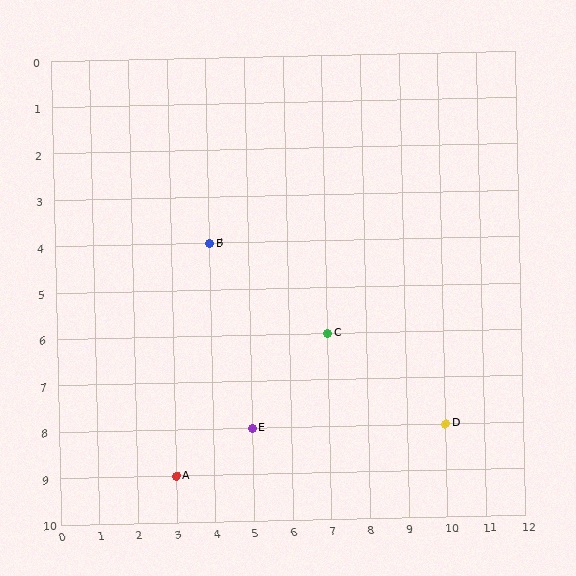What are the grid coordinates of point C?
Point C is at grid coordinates (7, 6).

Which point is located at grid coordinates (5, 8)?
Point E is at (5, 8).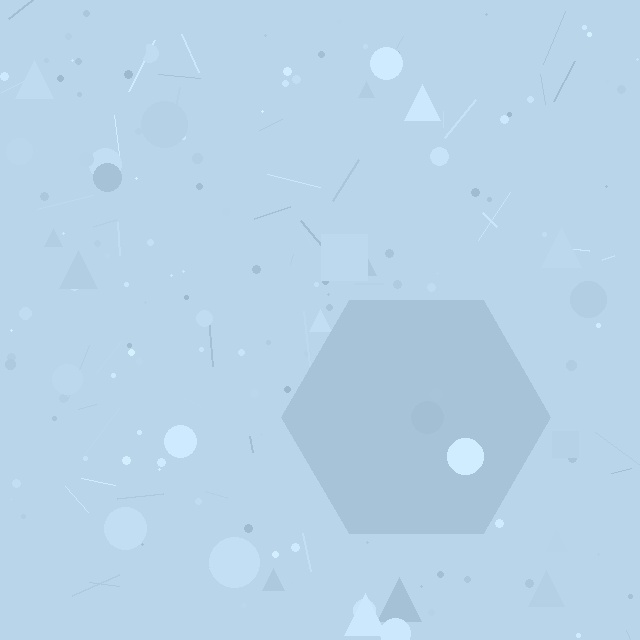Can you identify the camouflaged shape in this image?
The camouflaged shape is a hexagon.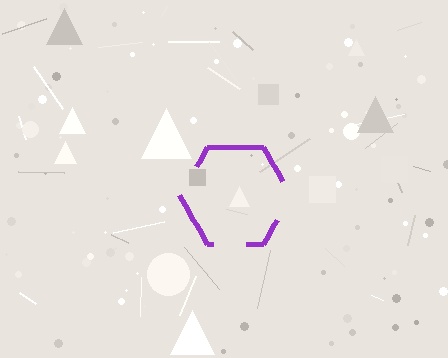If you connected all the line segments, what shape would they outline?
They would outline a hexagon.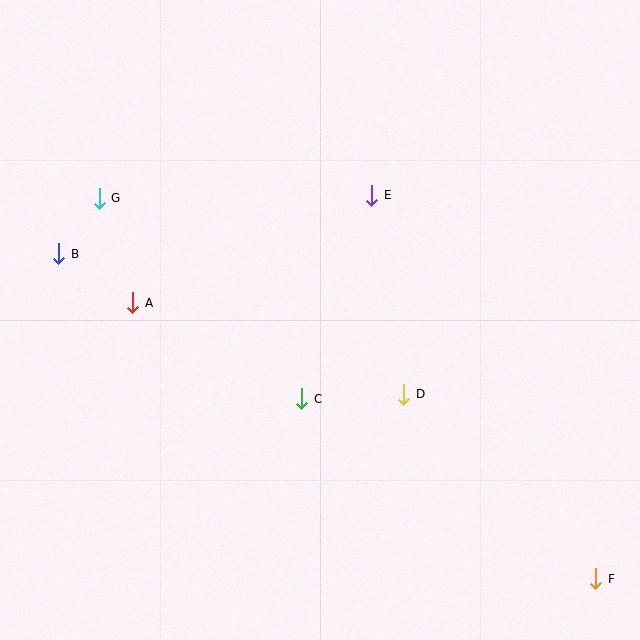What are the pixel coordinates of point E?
Point E is at (372, 195).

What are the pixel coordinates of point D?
Point D is at (404, 394).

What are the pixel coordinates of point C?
Point C is at (302, 399).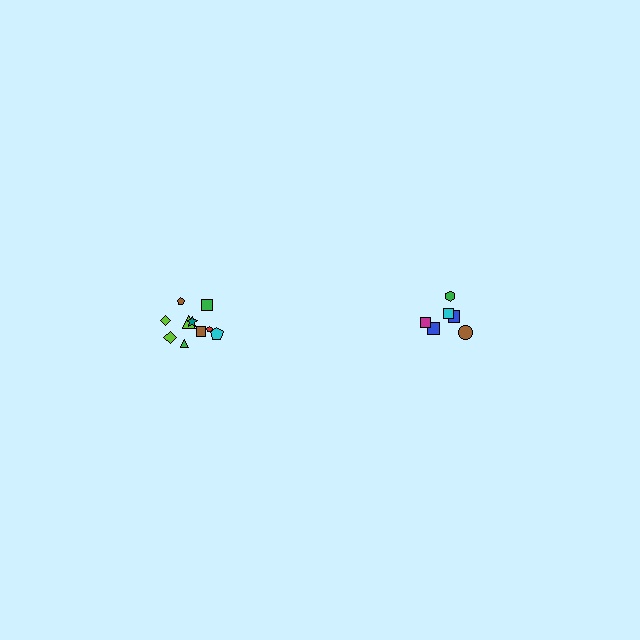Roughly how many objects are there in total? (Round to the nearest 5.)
Roughly 15 objects in total.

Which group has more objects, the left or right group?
The left group.